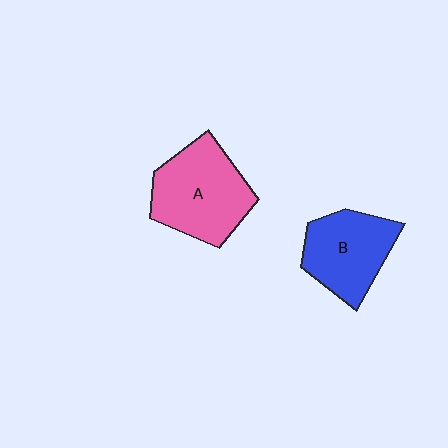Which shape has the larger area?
Shape A (pink).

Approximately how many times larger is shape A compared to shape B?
Approximately 1.2 times.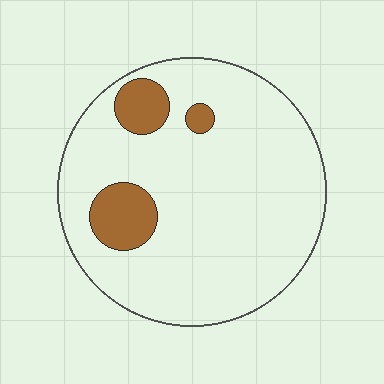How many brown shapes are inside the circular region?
3.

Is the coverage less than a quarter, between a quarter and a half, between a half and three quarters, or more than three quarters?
Less than a quarter.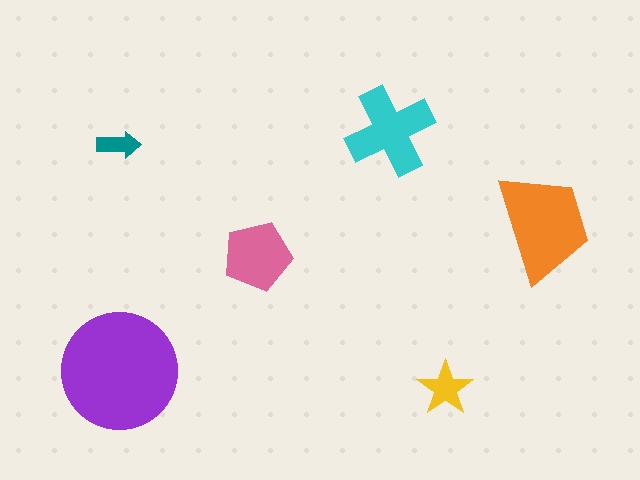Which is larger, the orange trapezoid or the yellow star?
The orange trapezoid.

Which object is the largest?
The purple circle.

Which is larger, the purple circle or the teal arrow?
The purple circle.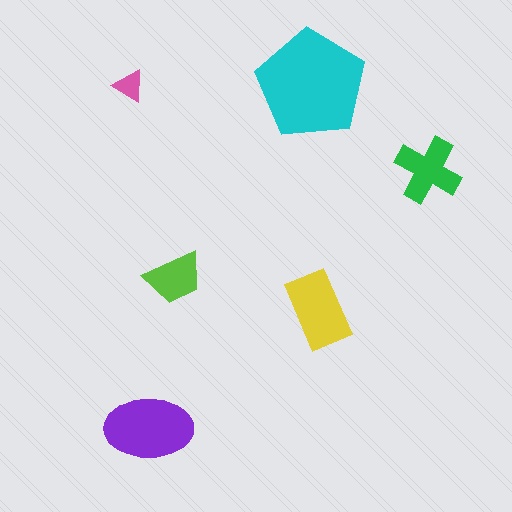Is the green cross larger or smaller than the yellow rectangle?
Smaller.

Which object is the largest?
The cyan pentagon.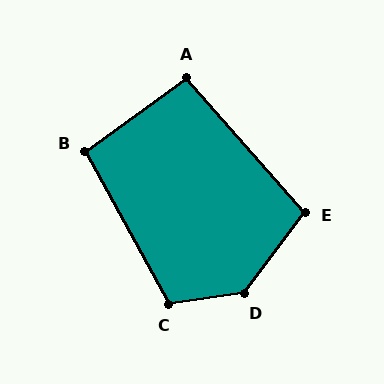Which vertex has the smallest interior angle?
A, at approximately 95 degrees.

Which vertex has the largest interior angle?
D, at approximately 134 degrees.